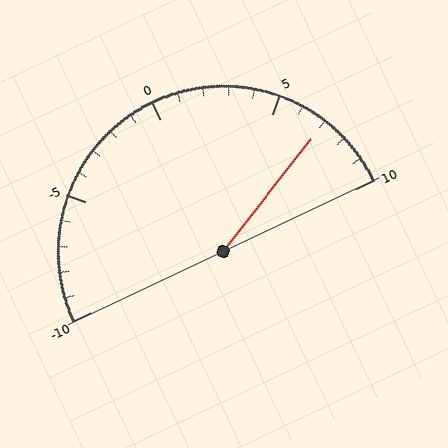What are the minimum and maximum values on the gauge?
The gauge ranges from -10 to 10.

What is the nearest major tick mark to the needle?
The nearest major tick mark is 5.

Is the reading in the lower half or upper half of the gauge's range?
The reading is in the upper half of the range (-10 to 10).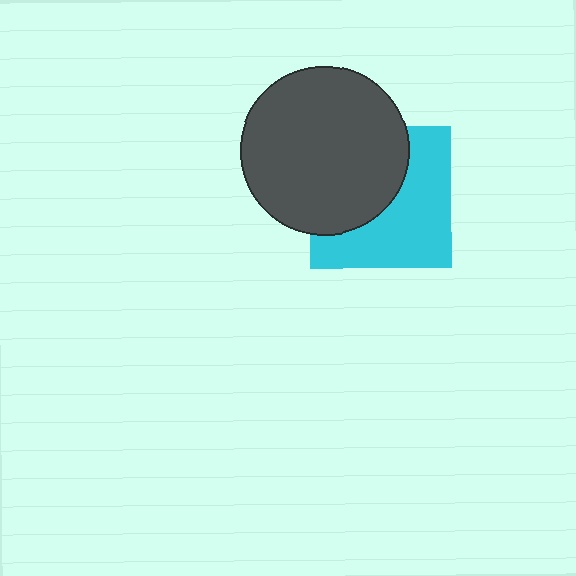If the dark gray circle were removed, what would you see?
You would see the complete cyan square.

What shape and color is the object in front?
The object in front is a dark gray circle.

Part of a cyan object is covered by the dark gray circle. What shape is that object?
It is a square.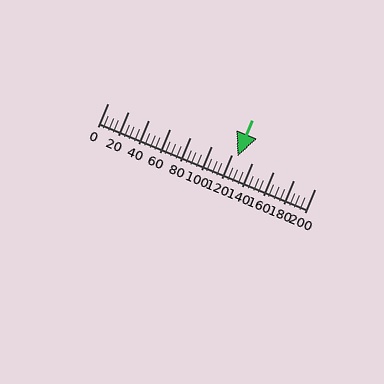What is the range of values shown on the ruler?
The ruler shows values from 0 to 200.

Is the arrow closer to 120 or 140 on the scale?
The arrow is closer to 120.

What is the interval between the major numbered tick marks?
The major tick marks are spaced 20 units apart.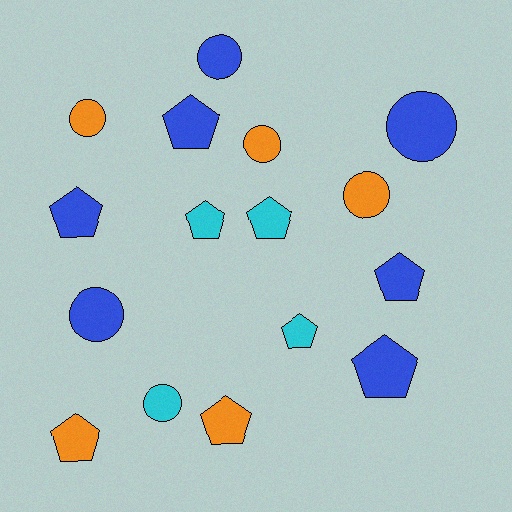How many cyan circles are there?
There is 1 cyan circle.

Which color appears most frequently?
Blue, with 7 objects.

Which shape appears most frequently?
Pentagon, with 9 objects.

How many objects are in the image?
There are 16 objects.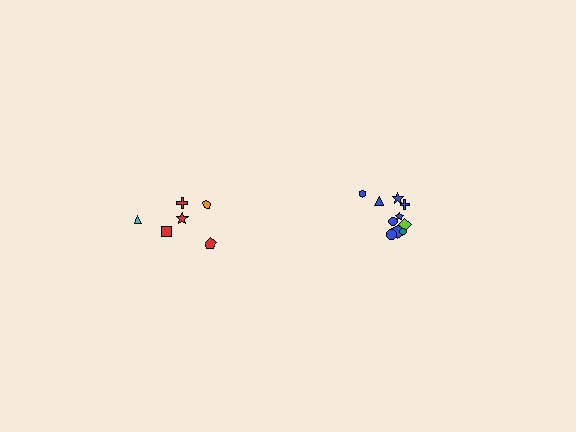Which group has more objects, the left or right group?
The right group.